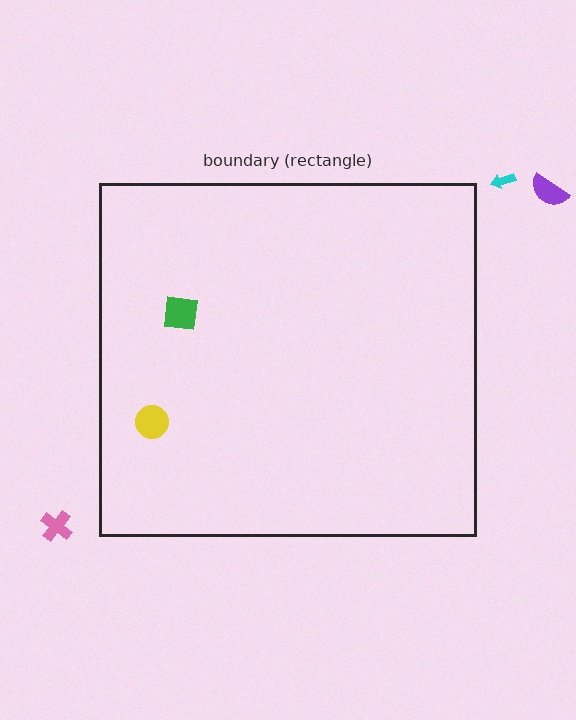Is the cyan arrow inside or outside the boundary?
Outside.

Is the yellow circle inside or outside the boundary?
Inside.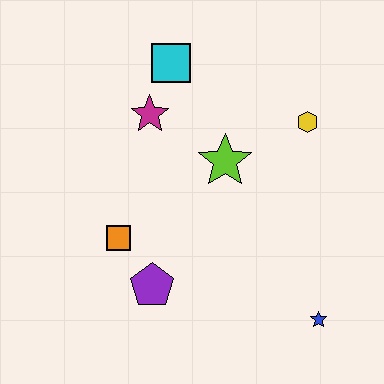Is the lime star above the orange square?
Yes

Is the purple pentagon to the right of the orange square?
Yes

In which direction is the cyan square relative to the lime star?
The cyan square is above the lime star.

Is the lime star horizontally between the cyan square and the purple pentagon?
No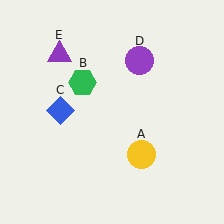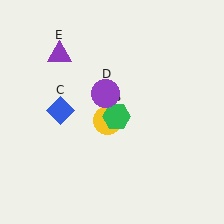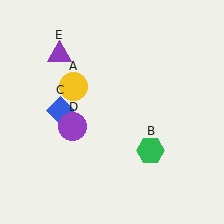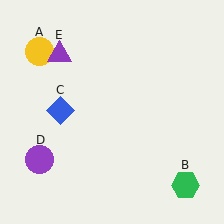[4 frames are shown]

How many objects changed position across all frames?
3 objects changed position: yellow circle (object A), green hexagon (object B), purple circle (object D).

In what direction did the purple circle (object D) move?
The purple circle (object D) moved down and to the left.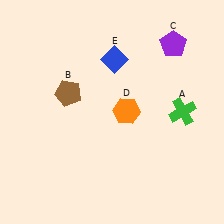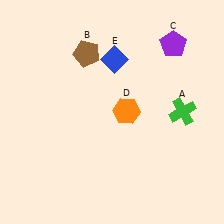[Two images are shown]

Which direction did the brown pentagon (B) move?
The brown pentagon (B) moved up.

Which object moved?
The brown pentagon (B) moved up.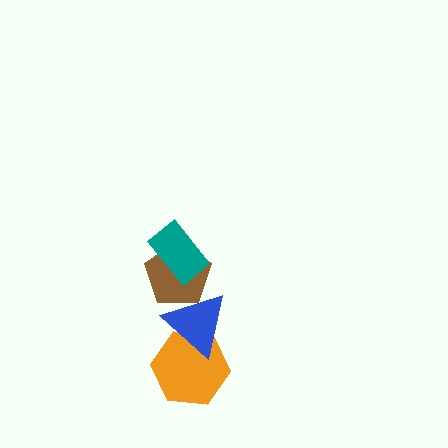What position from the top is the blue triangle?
The blue triangle is 3rd from the top.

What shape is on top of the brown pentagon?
The teal rectangle is on top of the brown pentagon.